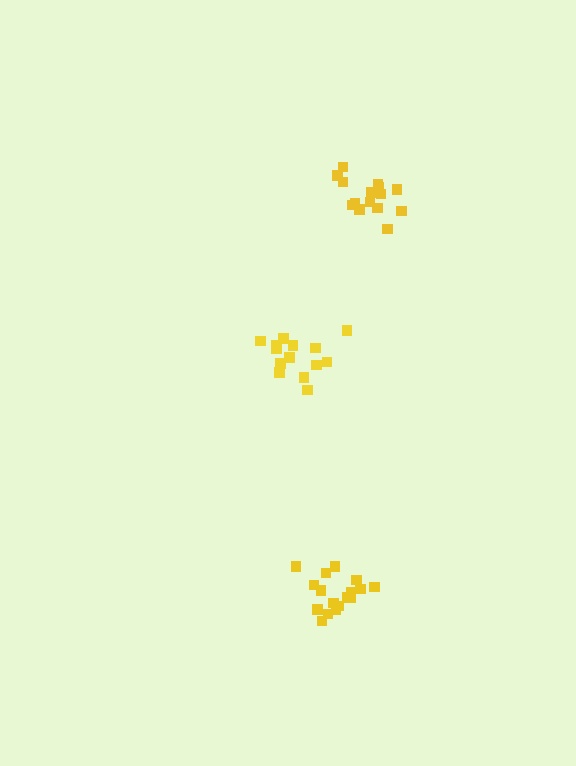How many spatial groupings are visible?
There are 3 spatial groupings.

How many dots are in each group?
Group 1: 15 dots, Group 2: 14 dots, Group 3: 17 dots (46 total).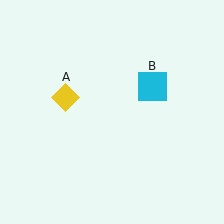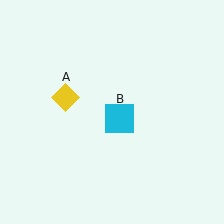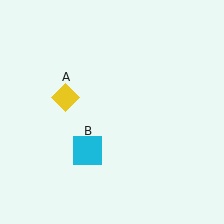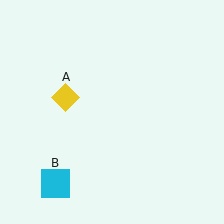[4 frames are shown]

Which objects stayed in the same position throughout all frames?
Yellow diamond (object A) remained stationary.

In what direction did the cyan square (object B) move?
The cyan square (object B) moved down and to the left.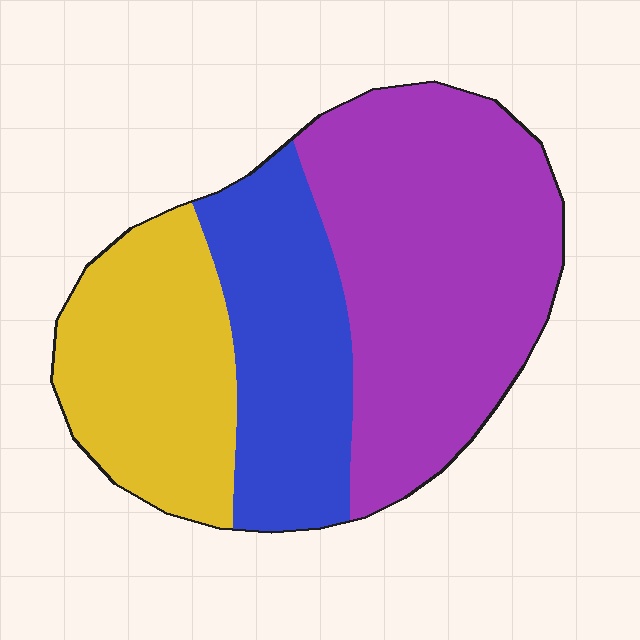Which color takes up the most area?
Purple, at roughly 45%.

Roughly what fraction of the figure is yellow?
Yellow takes up about one quarter (1/4) of the figure.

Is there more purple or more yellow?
Purple.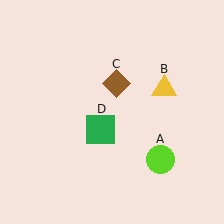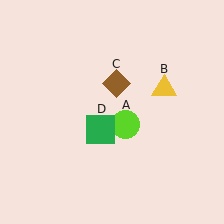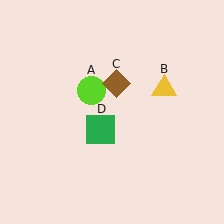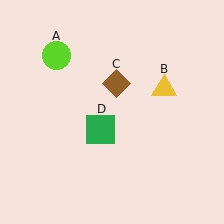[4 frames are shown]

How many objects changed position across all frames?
1 object changed position: lime circle (object A).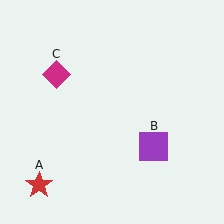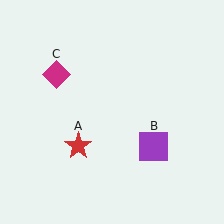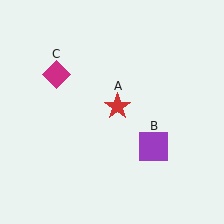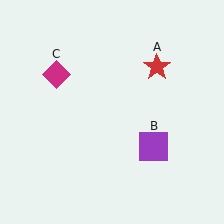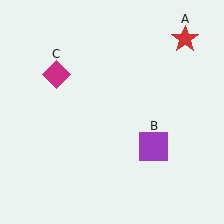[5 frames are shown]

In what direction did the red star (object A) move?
The red star (object A) moved up and to the right.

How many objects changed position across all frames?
1 object changed position: red star (object A).